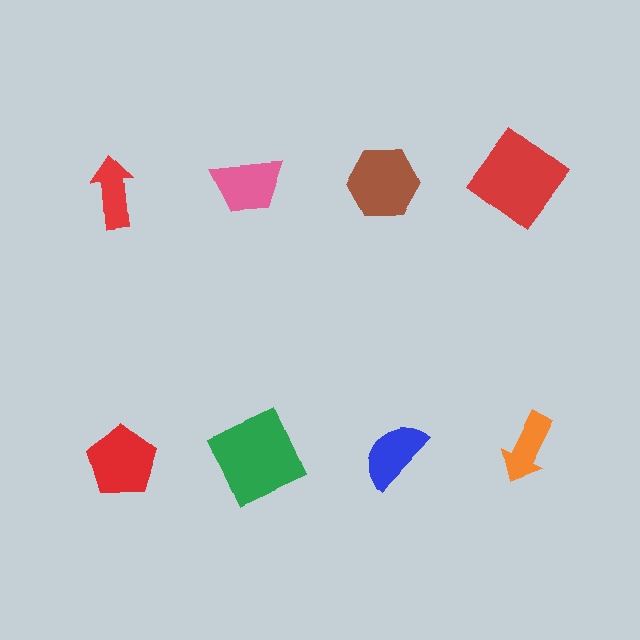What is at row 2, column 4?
An orange arrow.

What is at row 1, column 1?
A red arrow.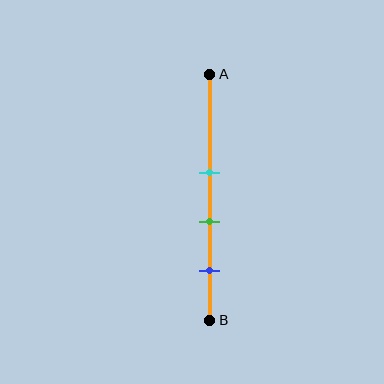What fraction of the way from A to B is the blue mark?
The blue mark is approximately 80% (0.8) of the way from A to B.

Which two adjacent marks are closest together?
The cyan and green marks are the closest adjacent pair.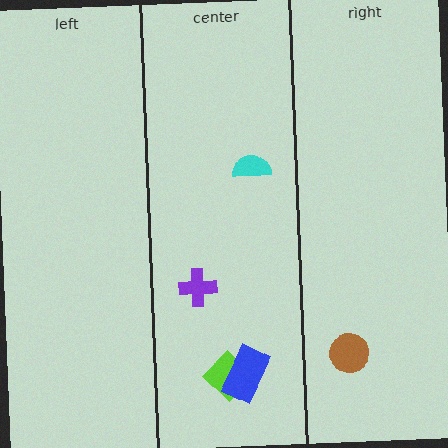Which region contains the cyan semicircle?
The center region.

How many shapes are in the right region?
1.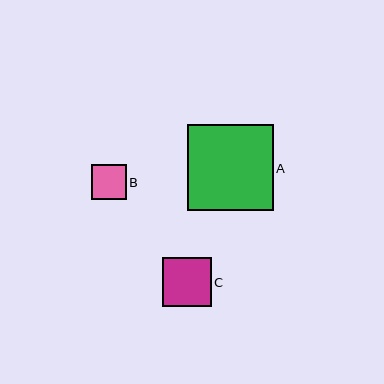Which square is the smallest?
Square B is the smallest with a size of approximately 35 pixels.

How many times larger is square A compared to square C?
Square A is approximately 1.8 times the size of square C.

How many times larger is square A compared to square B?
Square A is approximately 2.4 times the size of square B.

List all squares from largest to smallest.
From largest to smallest: A, C, B.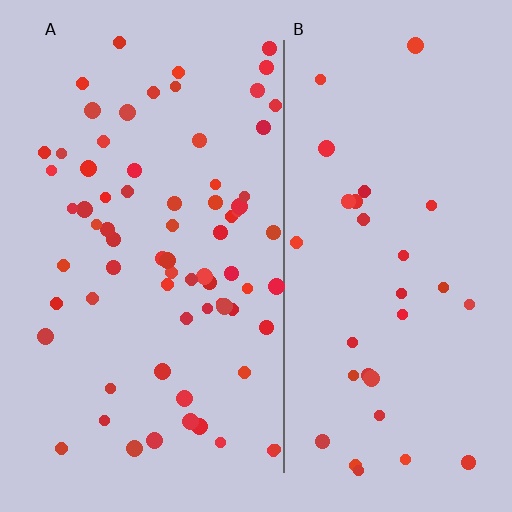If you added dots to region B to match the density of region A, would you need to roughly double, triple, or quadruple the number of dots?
Approximately double.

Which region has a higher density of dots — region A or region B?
A (the left).